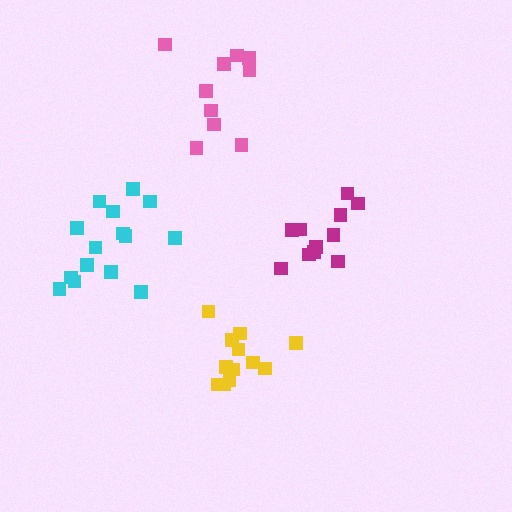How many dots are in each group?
Group 1: 11 dots, Group 2: 12 dots, Group 3: 15 dots, Group 4: 10 dots (48 total).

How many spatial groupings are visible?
There are 4 spatial groupings.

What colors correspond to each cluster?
The clusters are colored: magenta, yellow, cyan, pink.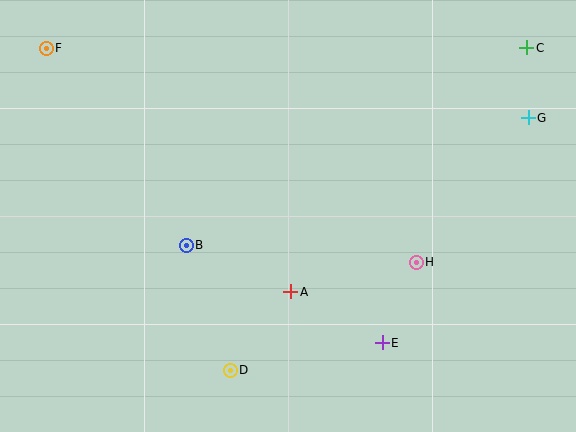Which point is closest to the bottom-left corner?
Point D is closest to the bottom-left corner.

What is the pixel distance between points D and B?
The distance between D and B is 132 pixels.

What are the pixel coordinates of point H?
Point H is at (416, 262).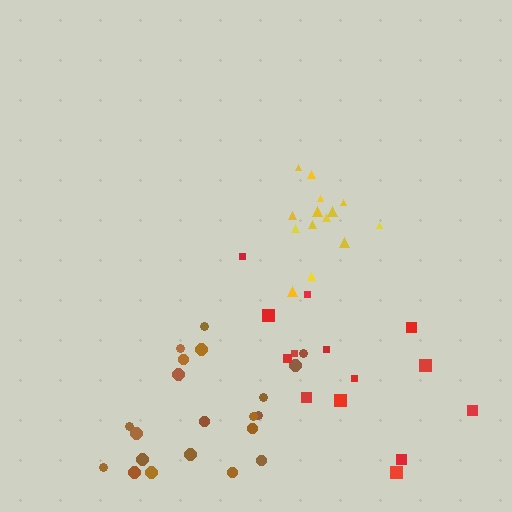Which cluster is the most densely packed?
Yellow.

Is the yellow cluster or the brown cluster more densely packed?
Yellow.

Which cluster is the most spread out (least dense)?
Red.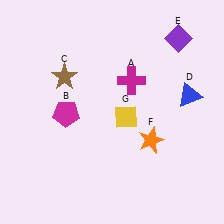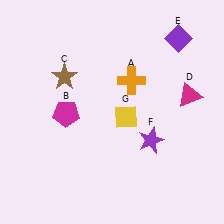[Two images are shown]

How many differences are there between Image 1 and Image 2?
There are 3 differences between the two images.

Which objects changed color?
A changed from magenta to orange. D changed from blue to magenta. F changed from orange to purple.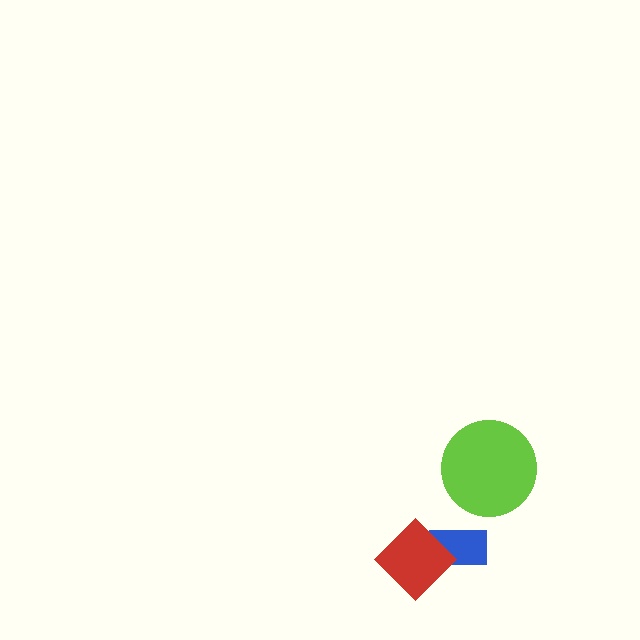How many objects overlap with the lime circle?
0 objects overlap with the lime circle.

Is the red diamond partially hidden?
No, no other shape covers it.